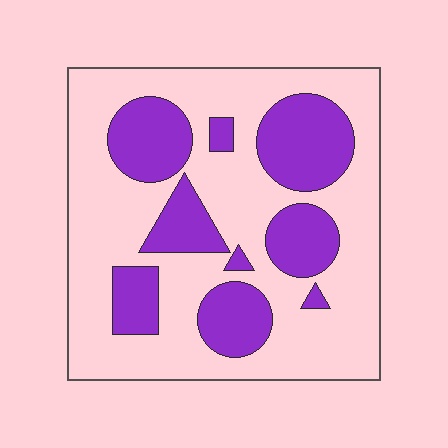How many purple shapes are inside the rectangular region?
9.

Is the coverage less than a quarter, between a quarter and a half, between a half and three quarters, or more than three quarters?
Between a quarter and a half.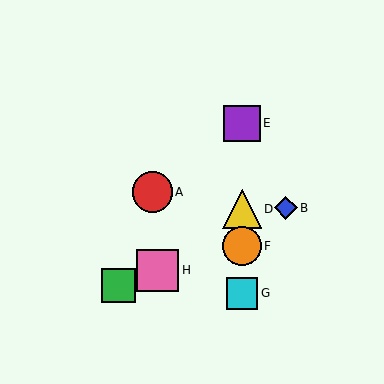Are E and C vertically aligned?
No, E is at x≈242 and C is at x≈118.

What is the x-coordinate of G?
Object G is at x≈242.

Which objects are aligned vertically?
Objects D, E, F, G are aligned vertically.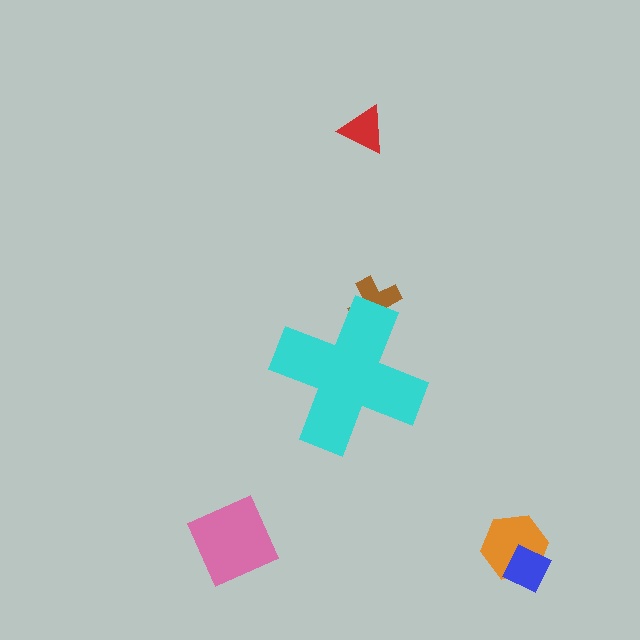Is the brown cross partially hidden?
Yes, the brown cross is partially hidden behind the cyan cross.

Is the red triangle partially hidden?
No, the red triangle is fully visible.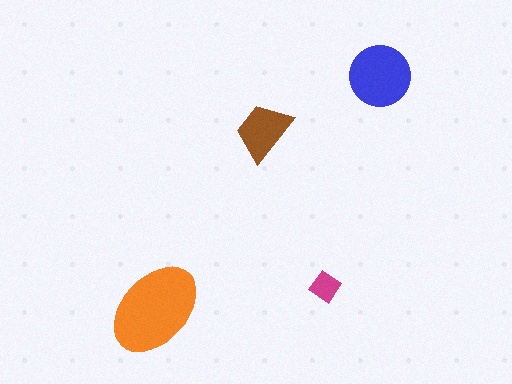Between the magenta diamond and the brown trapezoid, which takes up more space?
The brown trapezoid.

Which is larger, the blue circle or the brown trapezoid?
The blue circle.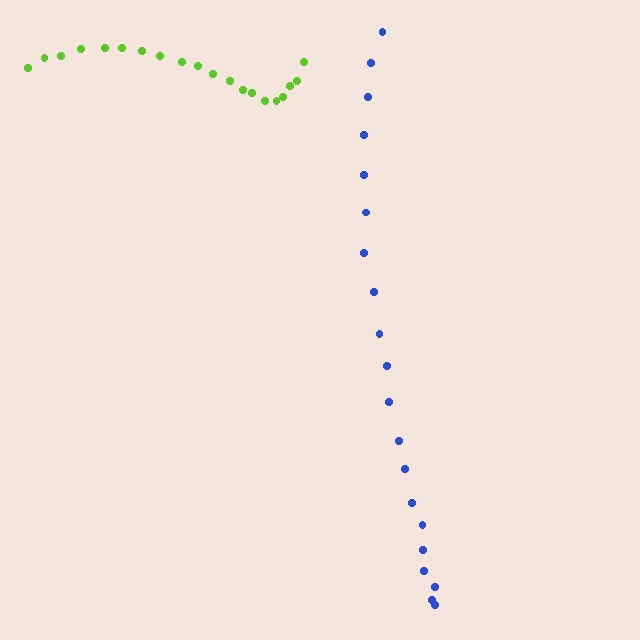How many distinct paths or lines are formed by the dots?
There are 2 distinct paths.